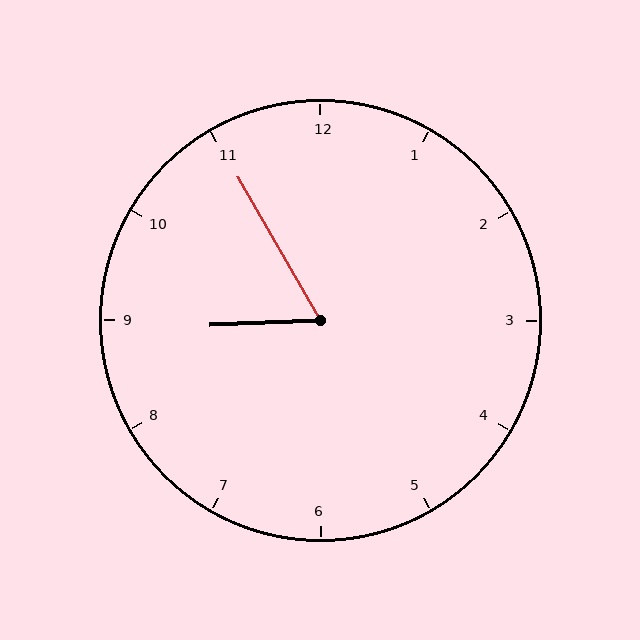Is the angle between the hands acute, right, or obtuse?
It is acute.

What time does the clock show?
8:55.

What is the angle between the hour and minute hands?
Approximately 62 degrees.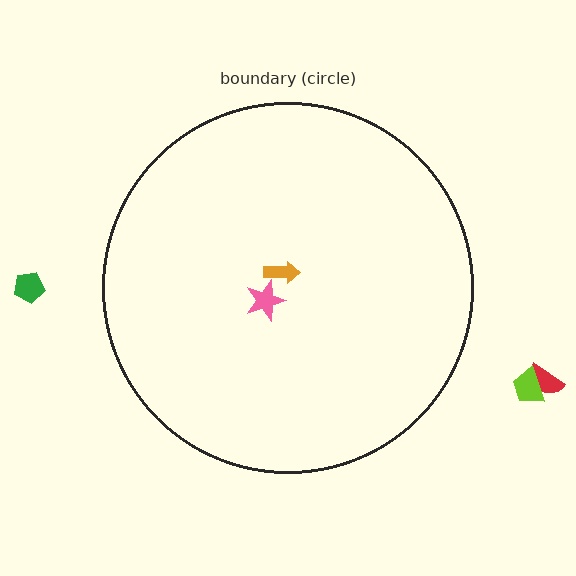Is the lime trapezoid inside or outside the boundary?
Outside.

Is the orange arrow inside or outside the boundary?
Inside.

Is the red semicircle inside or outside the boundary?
Outside.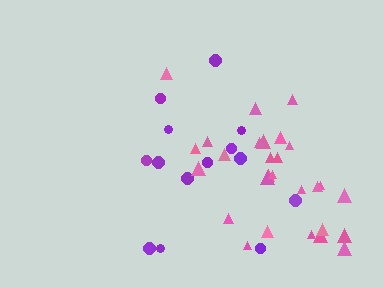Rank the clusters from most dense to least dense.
pink, purple.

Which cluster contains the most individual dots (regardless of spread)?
Pink (28).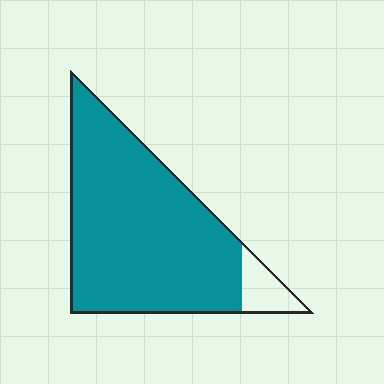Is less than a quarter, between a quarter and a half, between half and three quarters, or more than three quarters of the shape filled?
More than three quarters.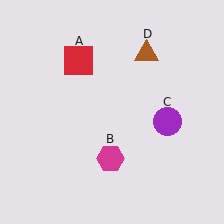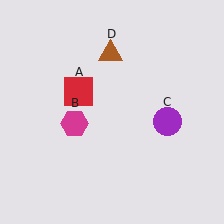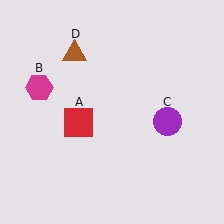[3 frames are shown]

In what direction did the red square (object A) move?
The red square (object A) moved down.